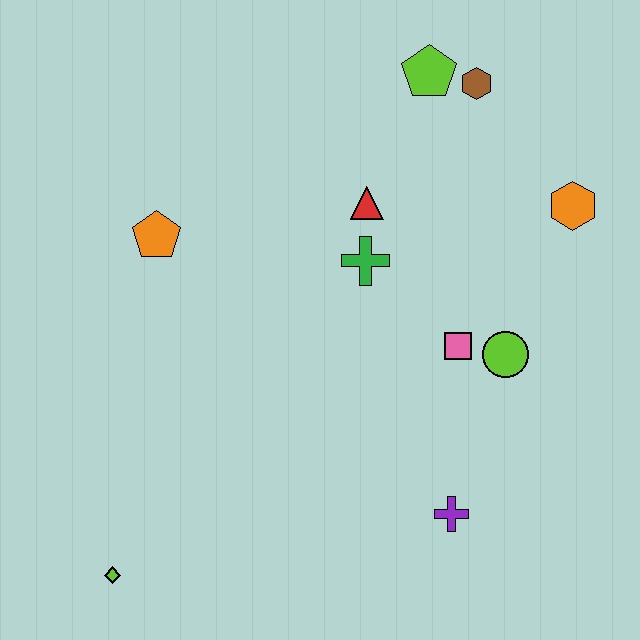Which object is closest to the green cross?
The red triangle is closest to the green cross.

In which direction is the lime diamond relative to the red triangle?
The lime diamond is below the red triangle.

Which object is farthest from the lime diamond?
The brown hexagon is farthest from the lime diamond.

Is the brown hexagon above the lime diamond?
Yes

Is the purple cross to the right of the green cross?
Yes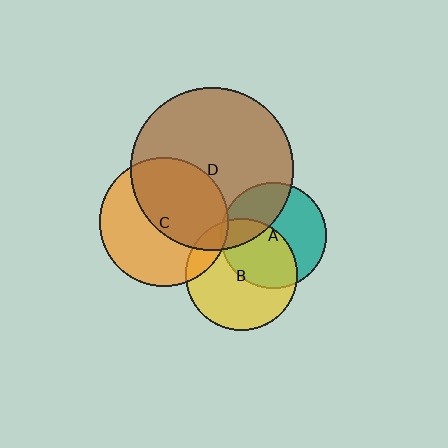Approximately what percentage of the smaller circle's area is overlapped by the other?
Approximately 15%.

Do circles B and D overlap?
Yes.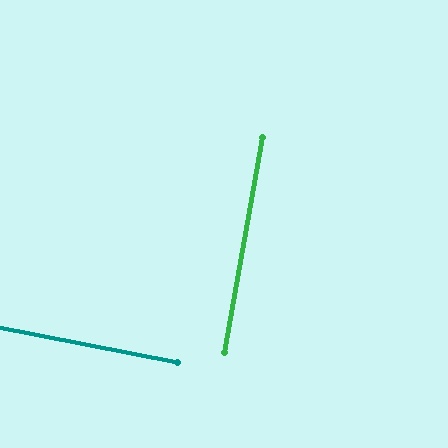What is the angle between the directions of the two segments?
Approximately 89 degrees.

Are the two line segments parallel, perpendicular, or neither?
Perpendicular — they meet at approximately 89°.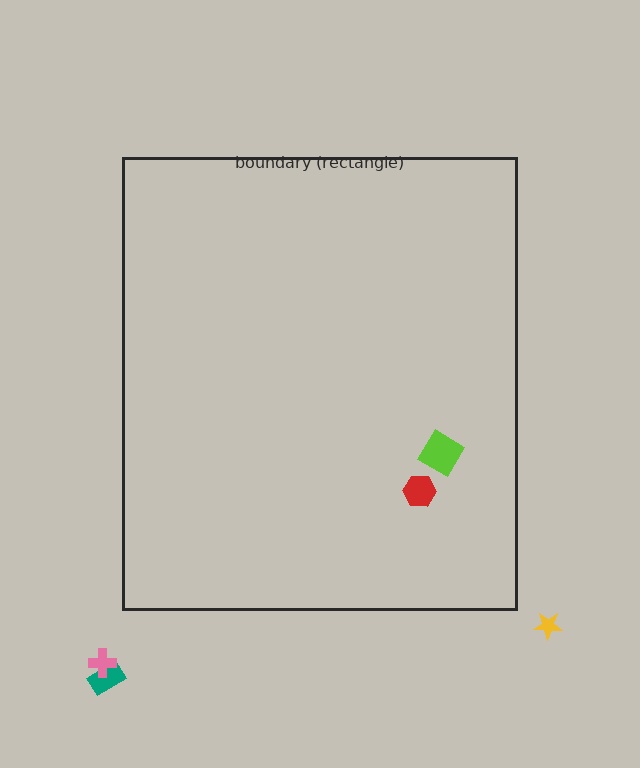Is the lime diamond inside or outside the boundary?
Inside.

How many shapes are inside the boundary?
2 inside, 3 outside.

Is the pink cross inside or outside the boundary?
Outside.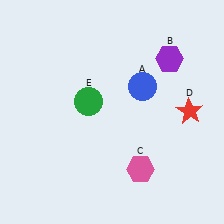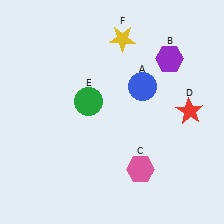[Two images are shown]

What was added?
A yellow star (F) was added in Image 2.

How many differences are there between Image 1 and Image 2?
There is 1 difference between the two images.